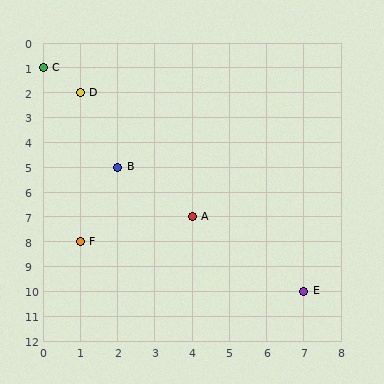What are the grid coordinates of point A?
Point A is at grid coordinates (4, 7).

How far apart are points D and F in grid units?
Points D and F are 6 rows apart.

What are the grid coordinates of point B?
Point B is at grid coordinates (2, 5).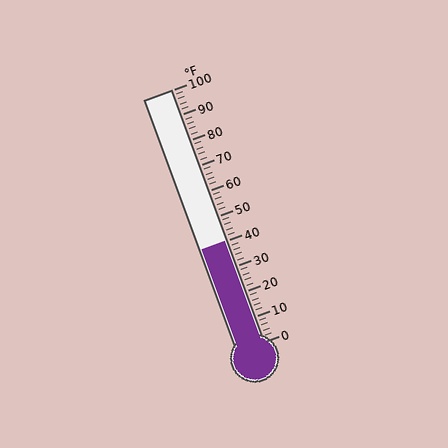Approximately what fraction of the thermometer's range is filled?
The thermometer is filled to approximately 40% of its range.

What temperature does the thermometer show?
The thermometer shows approximately 40°F.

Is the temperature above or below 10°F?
The temperature is above 10°F.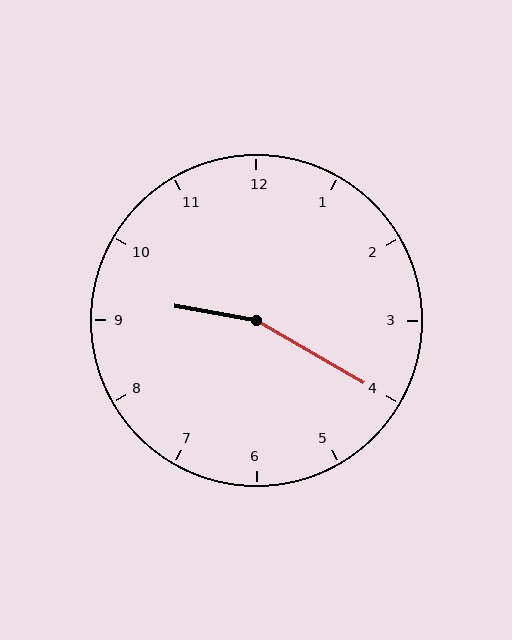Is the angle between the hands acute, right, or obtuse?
It is obtuse.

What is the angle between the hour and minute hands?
Approximately 160 degrees.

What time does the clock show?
9:20.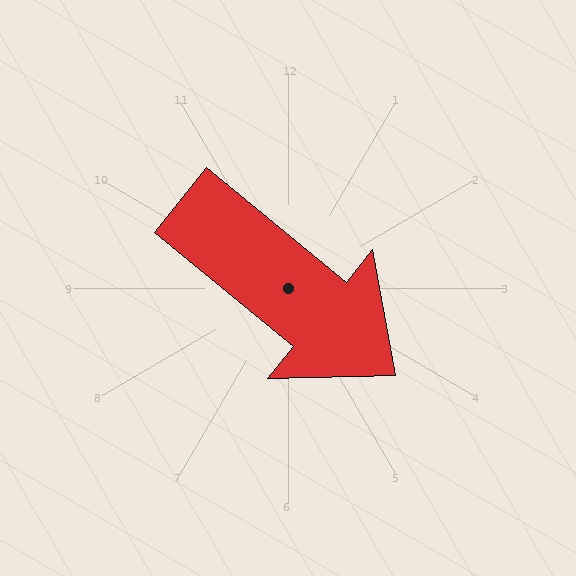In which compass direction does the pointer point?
Southeast.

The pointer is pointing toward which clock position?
Roughly 4 o'clock.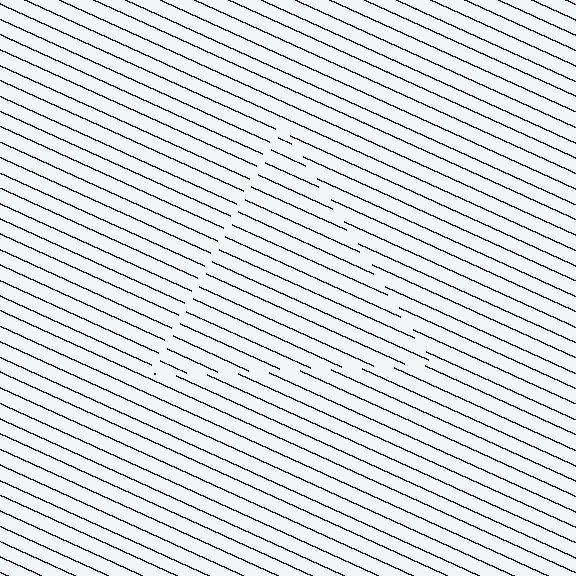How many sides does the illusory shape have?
3 sides — the line-ends trace a triangle.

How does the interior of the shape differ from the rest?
The interior of the shape contains the same grating, shifted by half a period — the contour is defined by the phase discontinuity where line-ends from the inner and outer gratings abut.